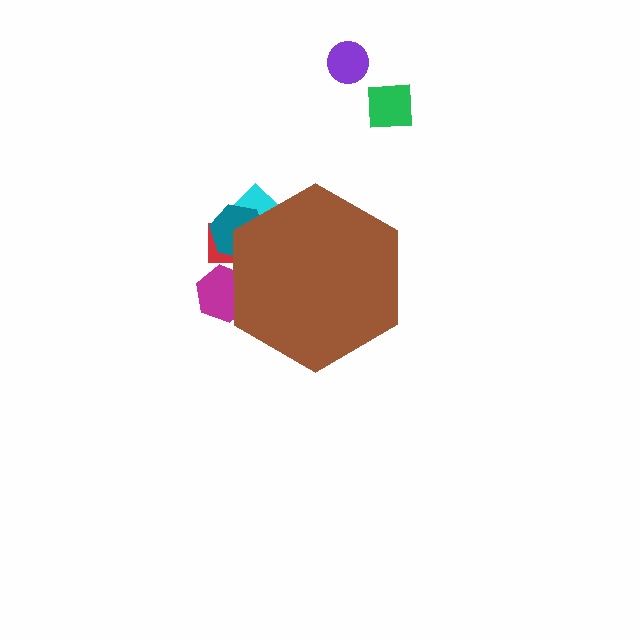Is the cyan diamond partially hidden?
Yes, the cyan diamond is partially hidden behind the brown hexagon.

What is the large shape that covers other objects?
A brown hexagon.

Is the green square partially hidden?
No, the green square is fully visible.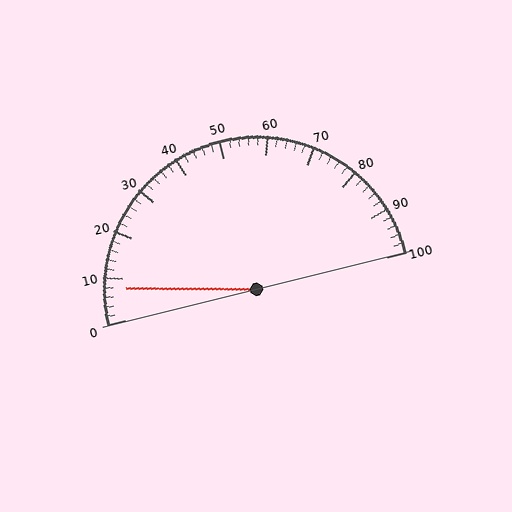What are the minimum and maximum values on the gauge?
The gauge ranges from 0 to 100.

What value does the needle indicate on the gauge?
The needle indicates approximately 8.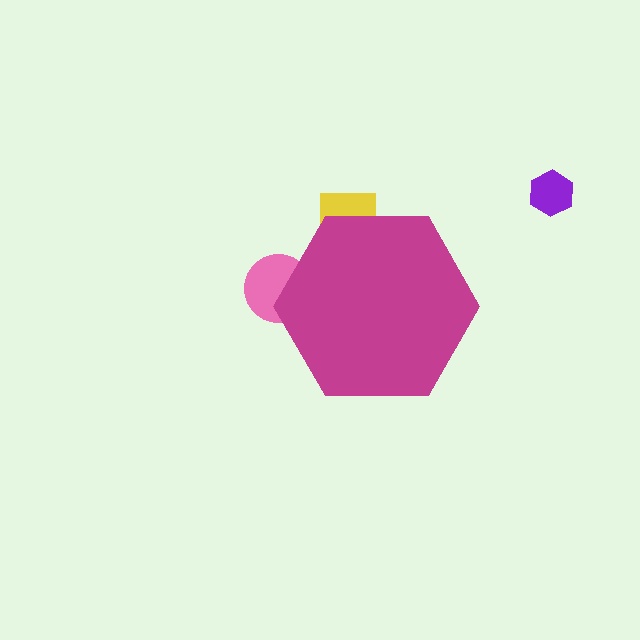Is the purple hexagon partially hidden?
No, the purple hexagon is fully visible.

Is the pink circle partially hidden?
Yes, the pink circle is partially hidden behind the magenta hexagon.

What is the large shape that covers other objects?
A magenta hexagon.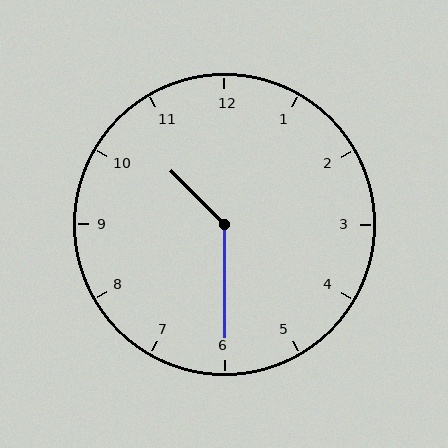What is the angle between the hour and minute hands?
Approximately 135 degrees.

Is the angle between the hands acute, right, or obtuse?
It is obtuse.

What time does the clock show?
10:30.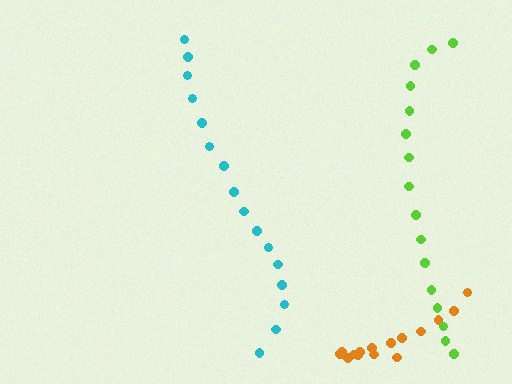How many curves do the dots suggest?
There are 3 distinct paths.